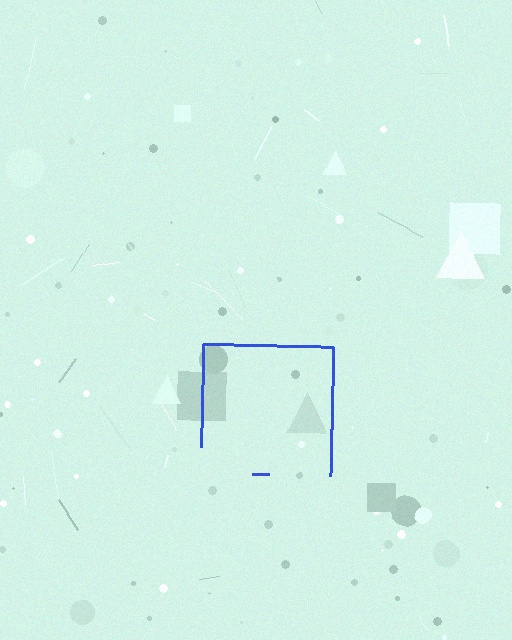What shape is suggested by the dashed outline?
The dashed outline suggests a square.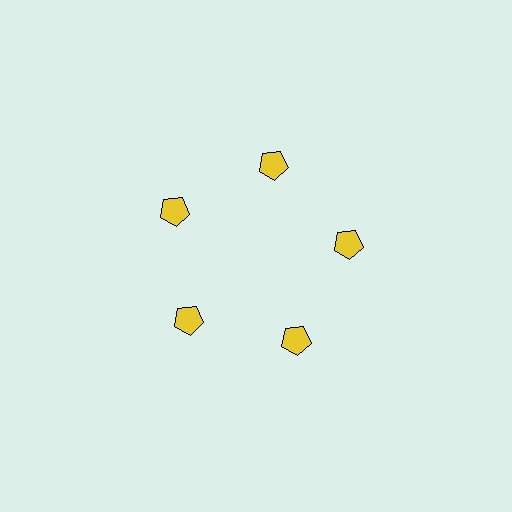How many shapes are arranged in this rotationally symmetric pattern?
There are 5 shapes, arranged in 5 groups of 1.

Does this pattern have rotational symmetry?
Yes, this pattern has 5-fold rotational symmetry. It looks the same after rotating 72 degrees around the center.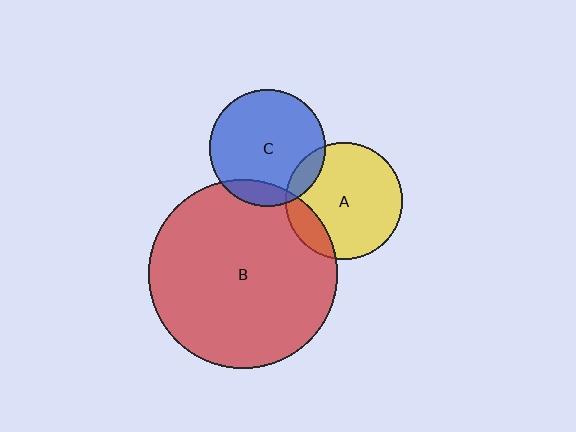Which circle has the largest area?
Circle B (red).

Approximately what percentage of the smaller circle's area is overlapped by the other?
Approximately 10%.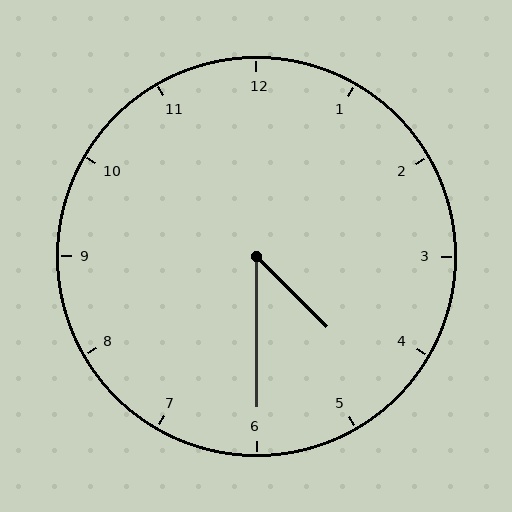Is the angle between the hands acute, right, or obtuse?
It is acute.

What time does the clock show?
4:30.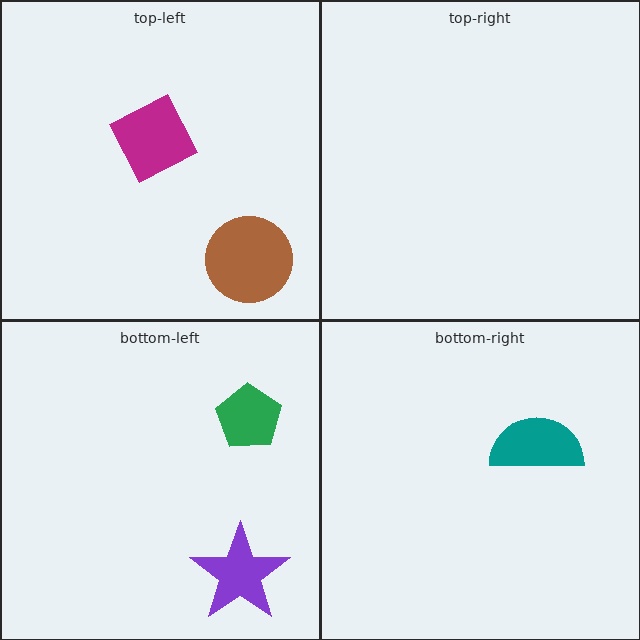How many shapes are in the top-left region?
2.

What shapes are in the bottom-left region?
The purple star, the green pentagon.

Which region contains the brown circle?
The top-left region.